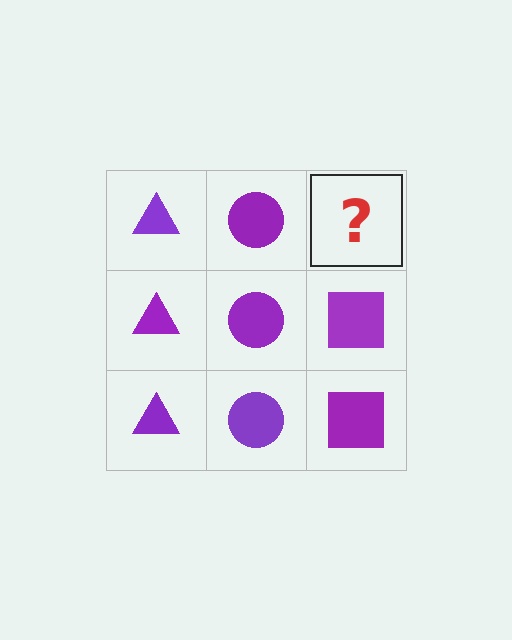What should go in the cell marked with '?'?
The missing cell should contain a purple square.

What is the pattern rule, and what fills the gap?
The rule is that each column has a consistent shape. The gap should be filled with a purple square.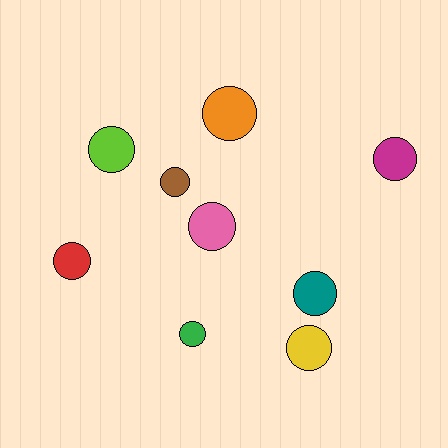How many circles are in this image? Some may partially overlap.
There are 9 circles.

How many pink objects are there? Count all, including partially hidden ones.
There is 1 pink object.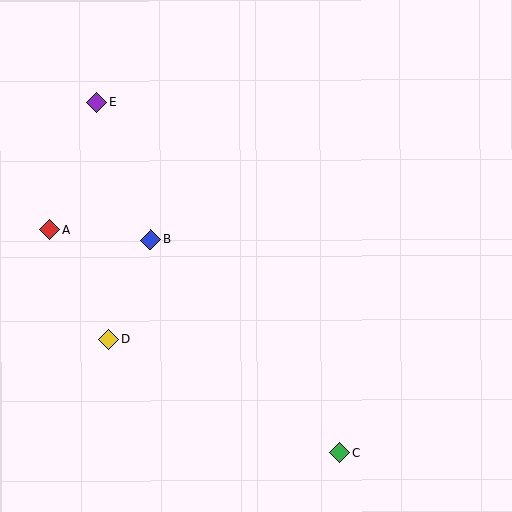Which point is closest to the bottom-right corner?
Point C is closest to the bottom-right corner.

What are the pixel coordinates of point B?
Point B is at (150, 240).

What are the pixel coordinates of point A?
Point A is at (50, 230).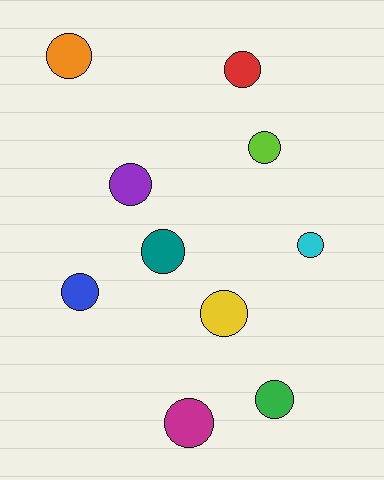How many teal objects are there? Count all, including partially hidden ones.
There is 1 teal object.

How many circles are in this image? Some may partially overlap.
There are 10 circles.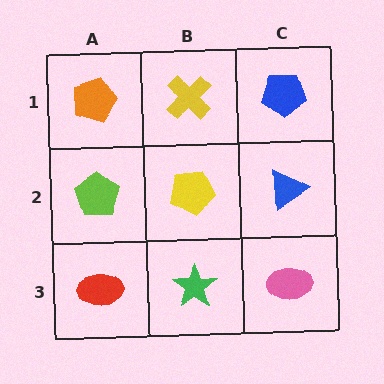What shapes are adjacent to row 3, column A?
A lime pentagon (row 2, column A), a green star (row 3, column B).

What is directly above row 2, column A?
An orange pentagon.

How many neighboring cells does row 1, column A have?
2.